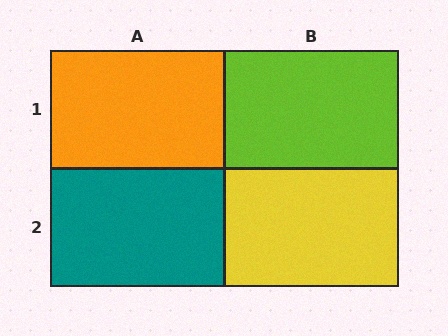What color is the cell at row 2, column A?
Teal.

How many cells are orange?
1 cell is orange.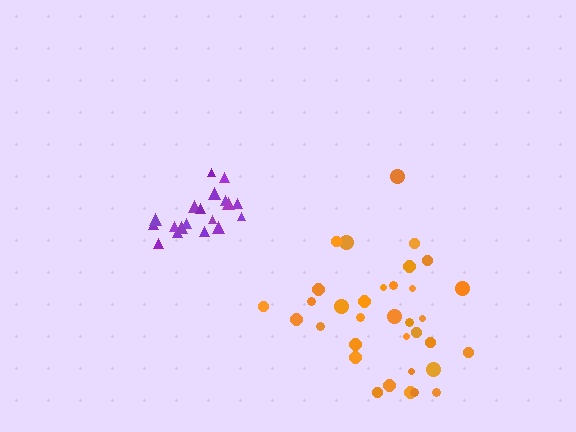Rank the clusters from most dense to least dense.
purple, orange.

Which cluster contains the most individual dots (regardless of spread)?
Orange (34).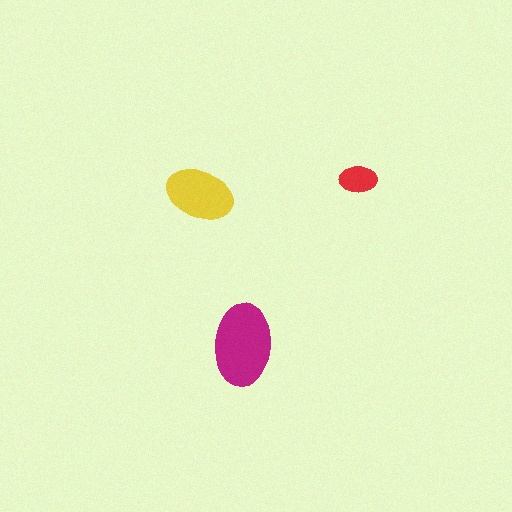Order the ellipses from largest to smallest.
the magenta one, the yellow one, the red one.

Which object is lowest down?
The magenta ellipse is bottommost.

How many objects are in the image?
There are 3 objects in the image.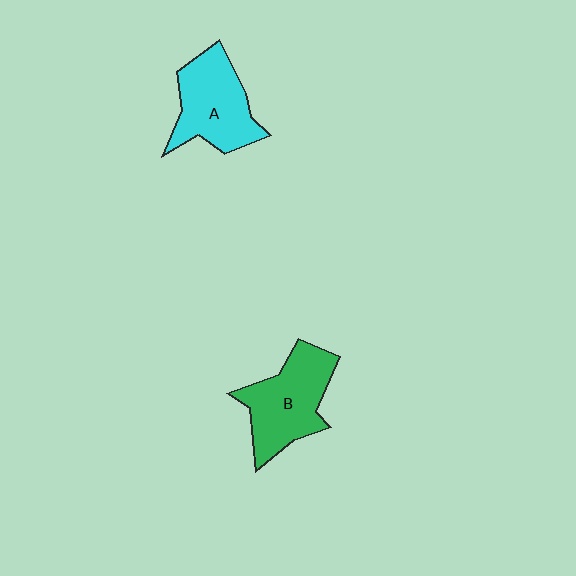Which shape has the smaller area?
Shape A (cyan).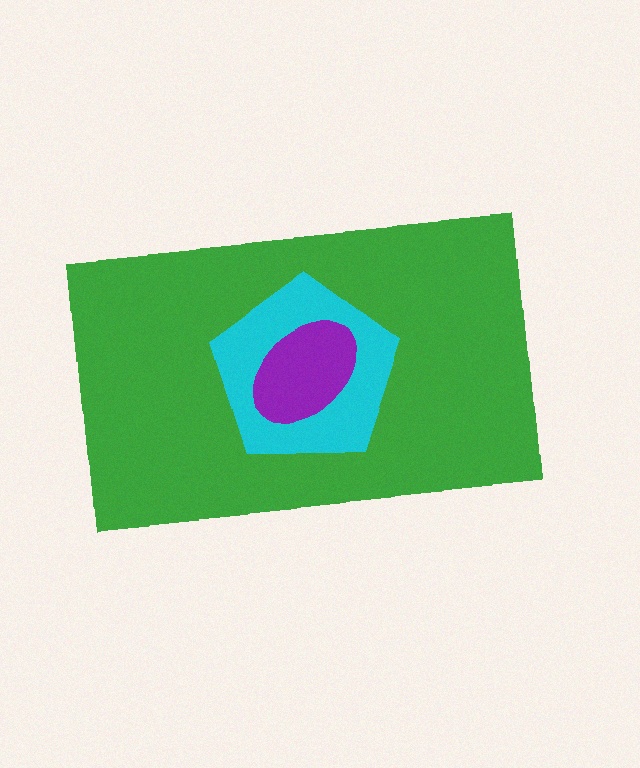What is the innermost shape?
The purple ellipse.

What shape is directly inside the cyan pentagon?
The purple ellipse.